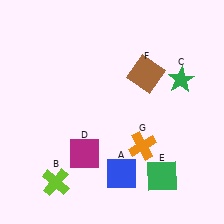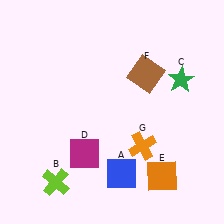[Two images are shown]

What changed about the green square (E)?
In Image 1, E is green. In Image 2, it changed to orange.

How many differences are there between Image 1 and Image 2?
There is 1 difference between the two images.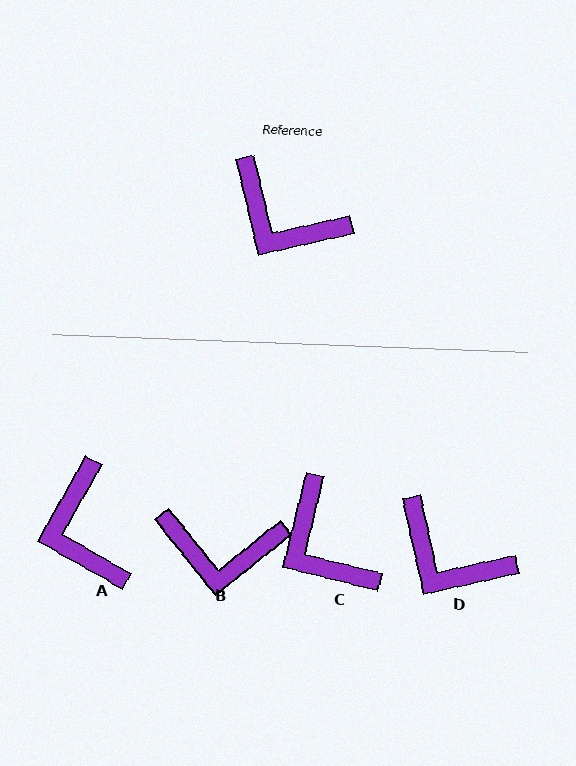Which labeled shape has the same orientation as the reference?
D.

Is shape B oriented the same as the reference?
No, it is off by about 26 degrees.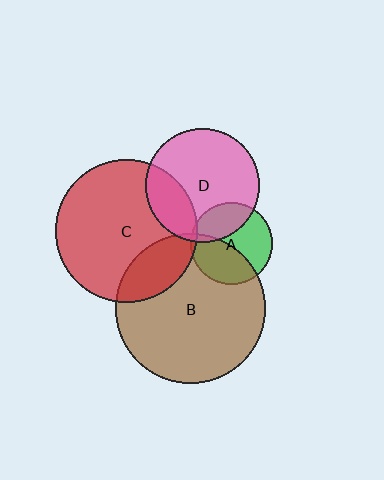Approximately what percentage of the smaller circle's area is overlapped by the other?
Approximately 25%.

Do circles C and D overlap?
Yes.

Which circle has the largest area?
Circle B (brown).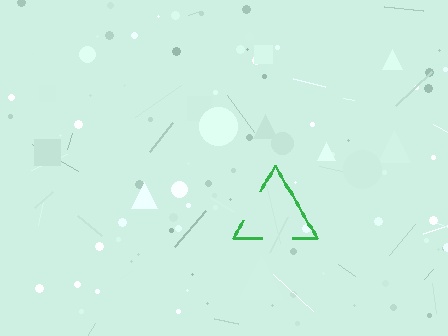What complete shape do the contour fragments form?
The contour fragments form a triangle.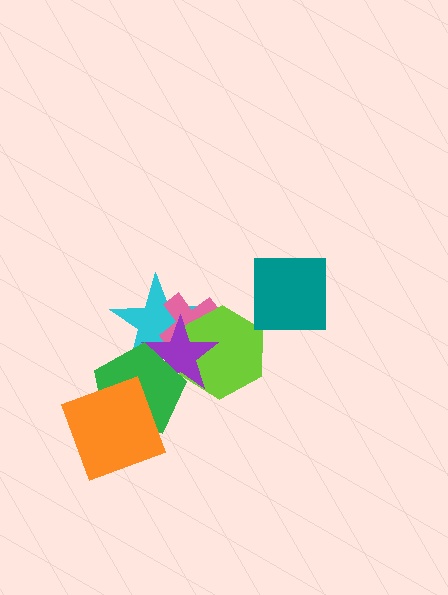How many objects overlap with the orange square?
1 object overlaps with the orange square.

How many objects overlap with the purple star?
4 objects overlap with the purple star.